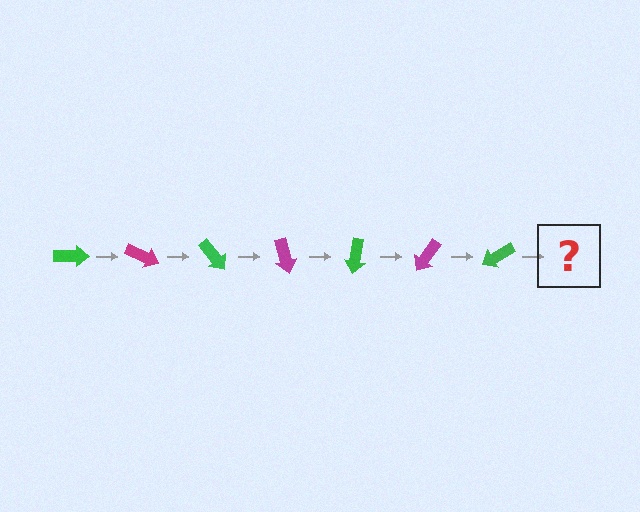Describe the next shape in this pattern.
It should be a magenta arrow, rotated 175 degrees from the start.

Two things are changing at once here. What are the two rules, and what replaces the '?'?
The two rules are that it rotates 25 degrees each step and the color cycles through green and magenta. The '?' should be a magenta arrow, rotated 175 degrees from the start.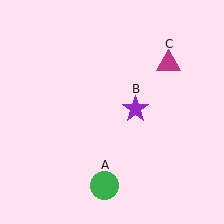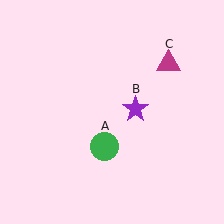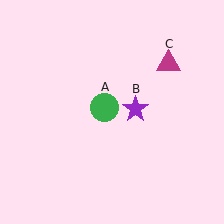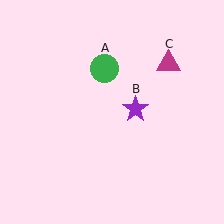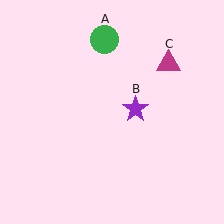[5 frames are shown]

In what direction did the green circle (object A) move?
The green circle (object A) moved up.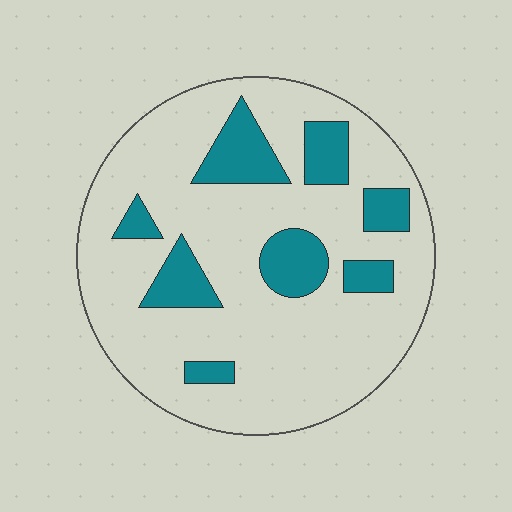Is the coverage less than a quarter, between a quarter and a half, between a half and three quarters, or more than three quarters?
Less than a quarter.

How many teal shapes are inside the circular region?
8.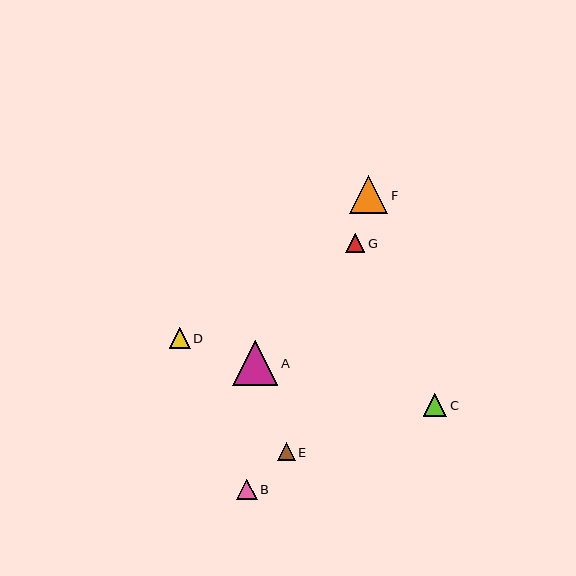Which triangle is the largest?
Triangle A is the largest with a size of approximately 45 pixels.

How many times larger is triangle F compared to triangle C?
Triangle F is approximately 1.6 times the size of triangle C.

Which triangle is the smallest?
Triangle E is the smallest with a size of approximately 18 pixels.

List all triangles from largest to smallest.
From largest to smallest: A, F, C, D, B, G, E.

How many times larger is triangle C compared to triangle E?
Triangle C is approximately 1.3 times the size of triangle E.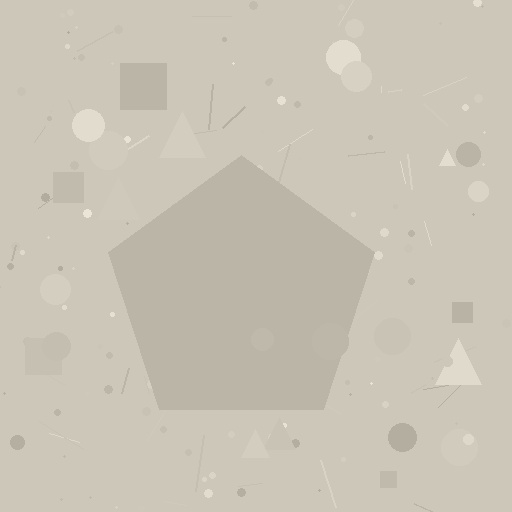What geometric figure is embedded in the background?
A pentagon is embedded in the background.